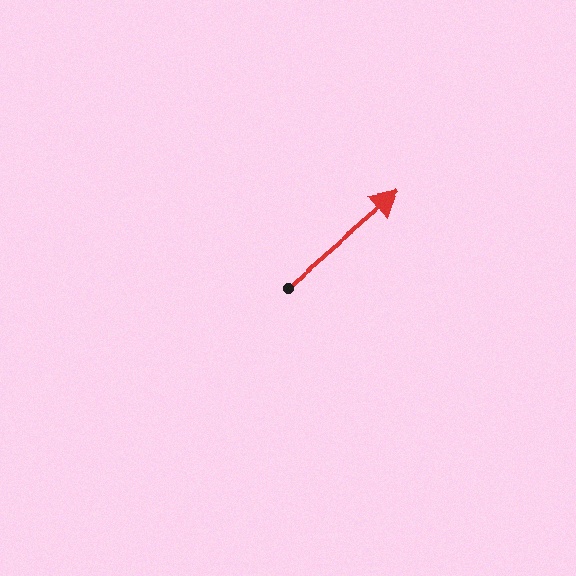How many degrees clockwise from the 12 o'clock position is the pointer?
Approximately 50 degrees.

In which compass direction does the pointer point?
Northeast.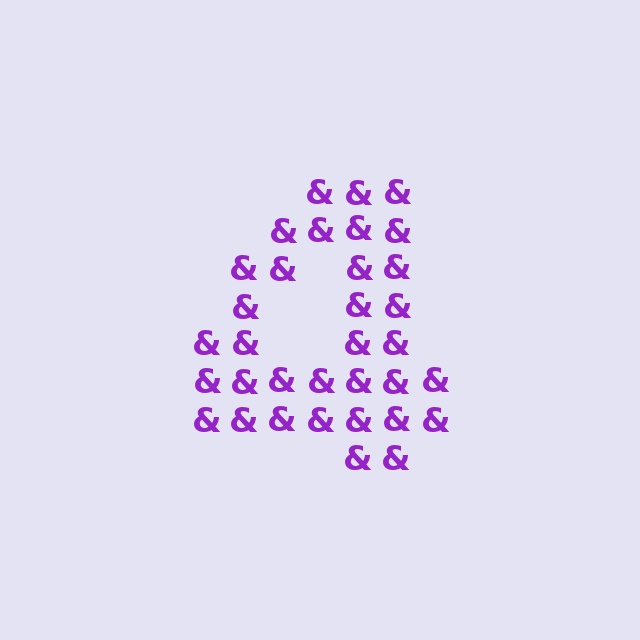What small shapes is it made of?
It is made of small ampersands.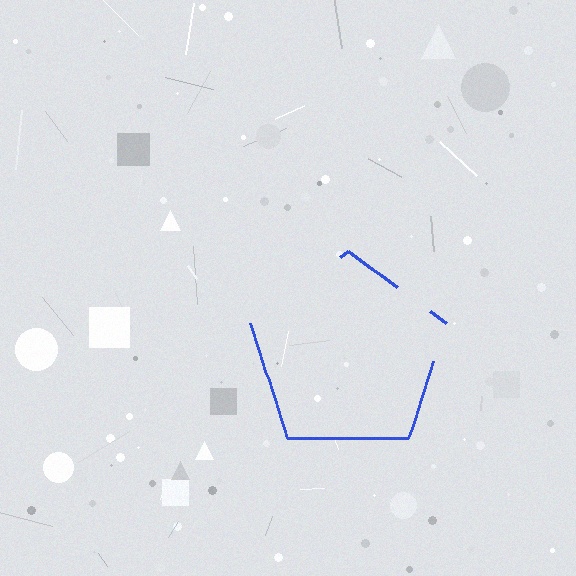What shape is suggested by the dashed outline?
The dashed outline suggests a pentagon.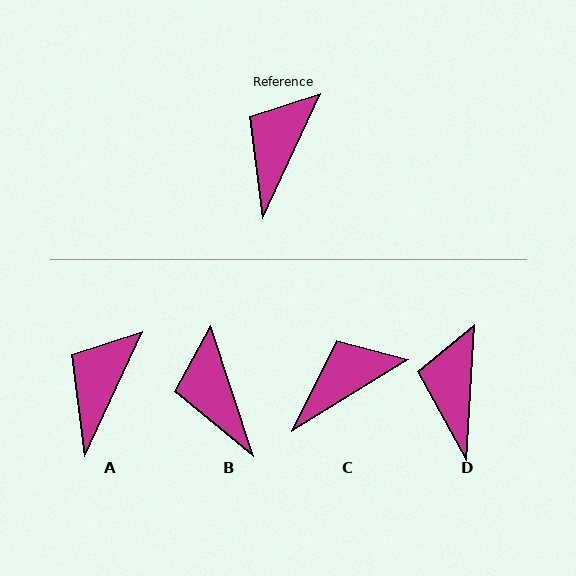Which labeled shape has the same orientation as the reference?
A.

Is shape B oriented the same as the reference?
No, it is off by about 43 degrees.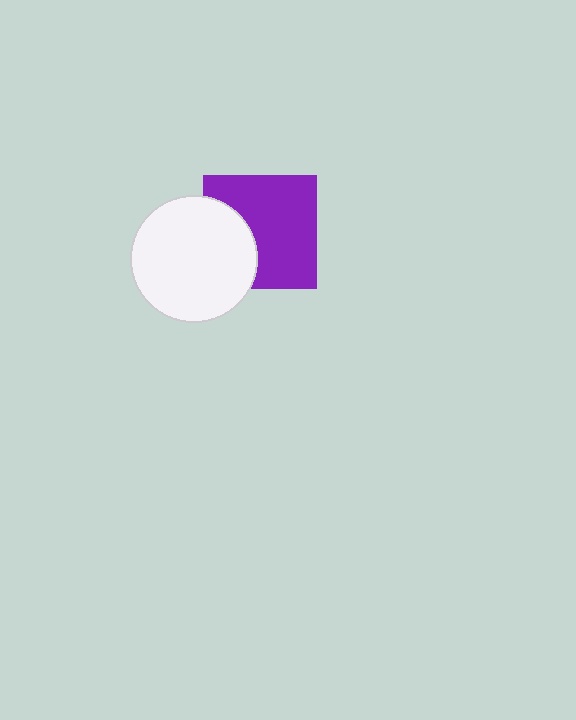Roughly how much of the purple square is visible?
Most of it is visible (roughly 68%).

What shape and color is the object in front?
The object in front is a white circle.